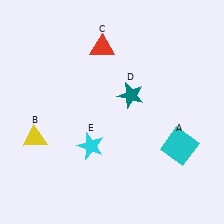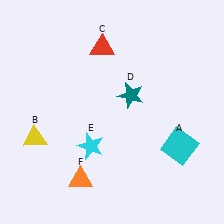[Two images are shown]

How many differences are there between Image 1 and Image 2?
There is 1 difference between the two images.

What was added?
An orange triangle (F) was added in Image 2.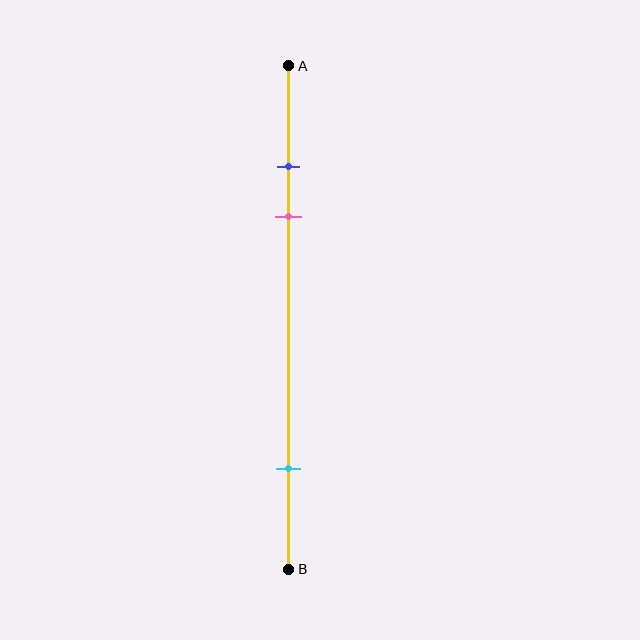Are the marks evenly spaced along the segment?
No, the marks are not evenly spaced.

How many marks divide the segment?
There are 3 marks dividing the segment.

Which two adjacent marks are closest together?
The blue and pink marks are the closest adjacent pair.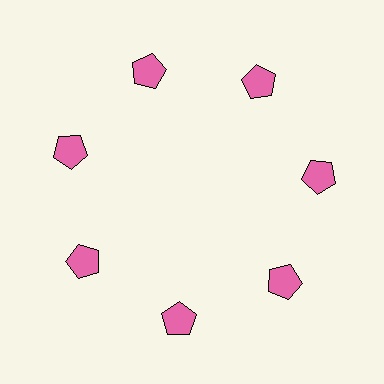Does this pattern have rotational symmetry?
Yes, this pattern has 7-fold rotational symmetry. It looks the same after rotating 51 degrees around the center.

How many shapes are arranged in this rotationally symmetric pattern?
There are 7 shapes, arranged in 7 groups of 1.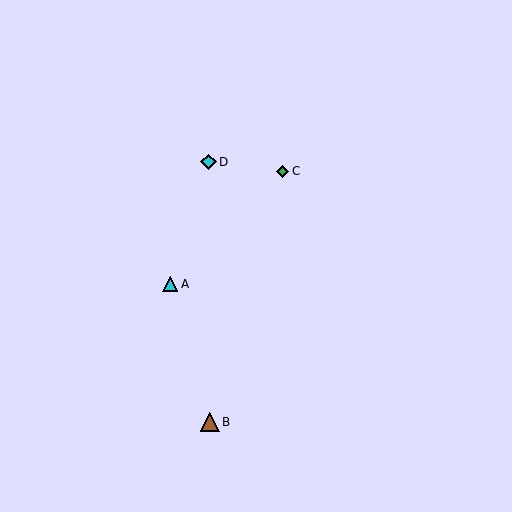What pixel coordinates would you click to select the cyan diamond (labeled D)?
Click at (208, 162) to select the cyan diamond D.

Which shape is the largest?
The brown triangle (labeled B) is the largest.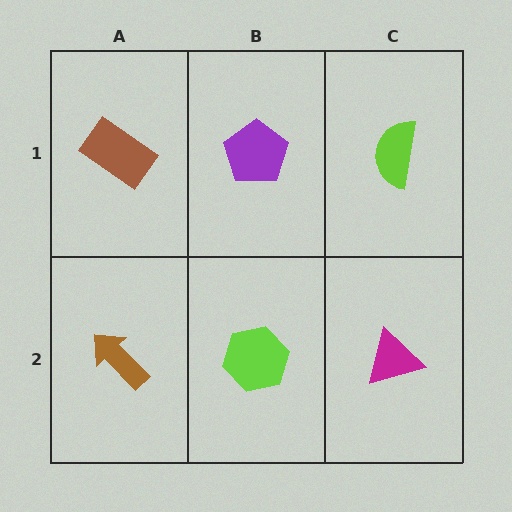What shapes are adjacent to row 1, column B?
A lime hexagon (row 2, column B), a brown rectangle (row 1, column A), a lime semicircle (row 1, column C).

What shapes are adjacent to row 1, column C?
A magenta triangle (row 2, column C), a purple pentagon (row 1, column B).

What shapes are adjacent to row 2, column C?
A lime semicircle (row 1, column C), a lime hexagon (row 2, column B).